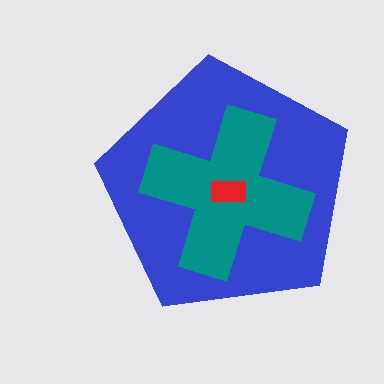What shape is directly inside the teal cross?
The red rectangle.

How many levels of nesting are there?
3.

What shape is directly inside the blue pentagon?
The teal cross.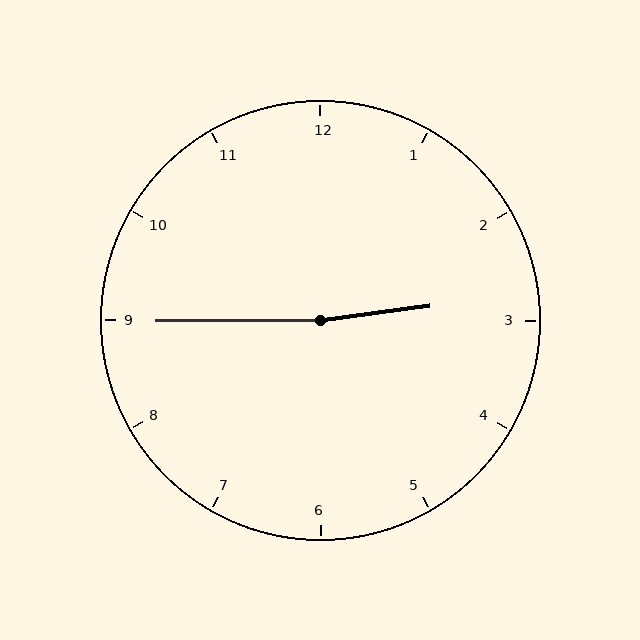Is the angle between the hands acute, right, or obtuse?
It is obtuse.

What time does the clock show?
2:45.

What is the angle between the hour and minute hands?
Approximately 172 degrees.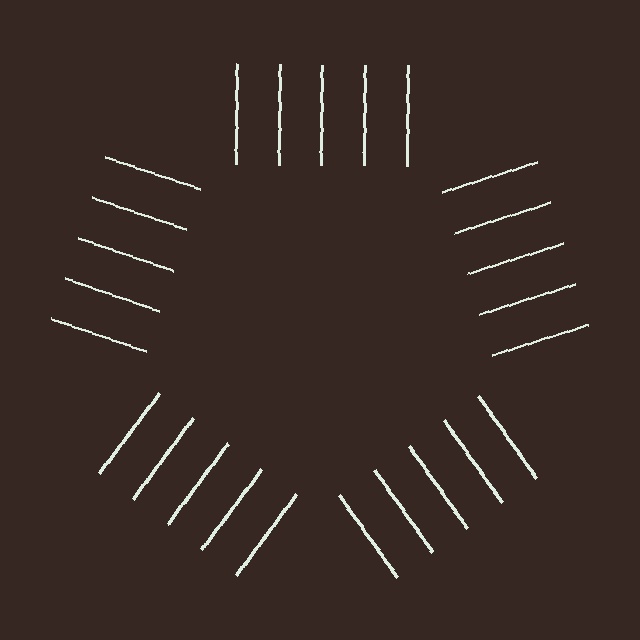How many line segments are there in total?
25 — 5 along each of the 5 edges.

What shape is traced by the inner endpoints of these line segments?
An illusory pentagon — the line segments terminate on its edges but no continuous stroke is drawn.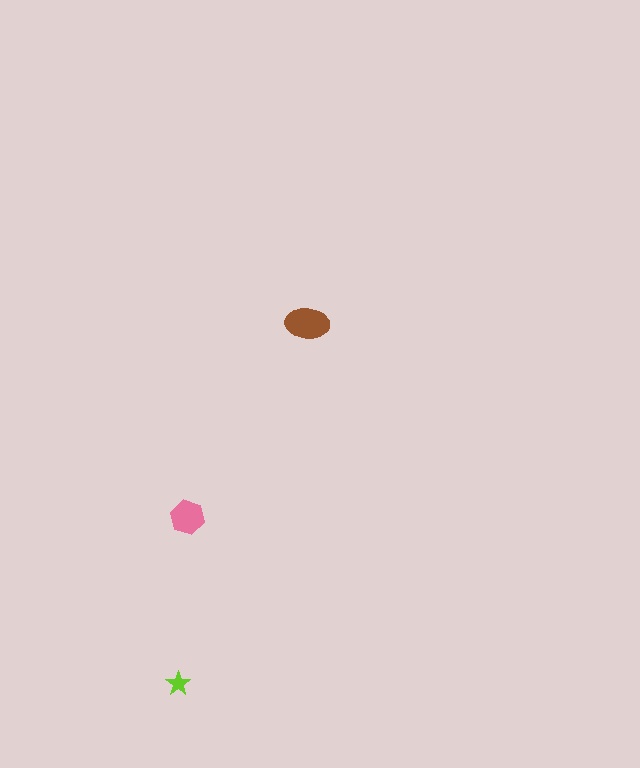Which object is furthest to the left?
The lime star is leftmost.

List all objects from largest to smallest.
The brown ellipse, the pink hexagon, the lime star.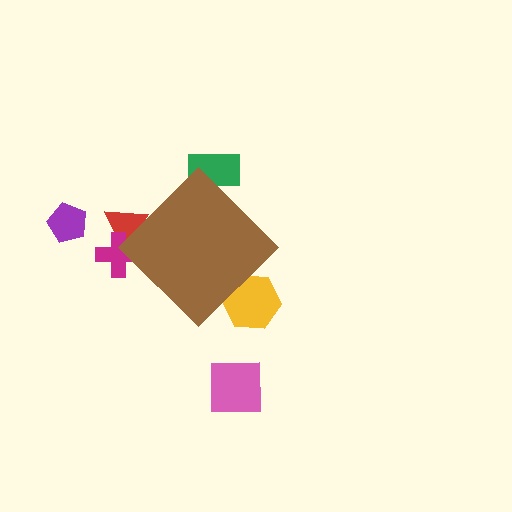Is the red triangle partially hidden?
Yes, the red triangle is partially hidden behind the brown diamond.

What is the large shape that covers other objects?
A brown diamond.